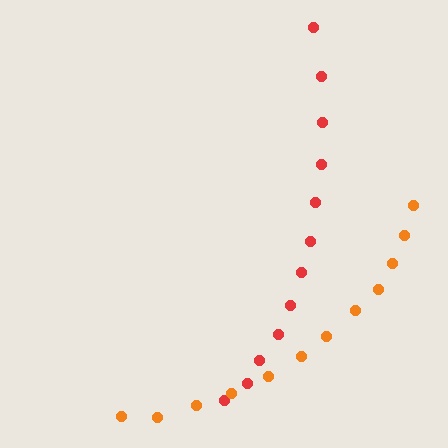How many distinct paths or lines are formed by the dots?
There are 2 distinct paths.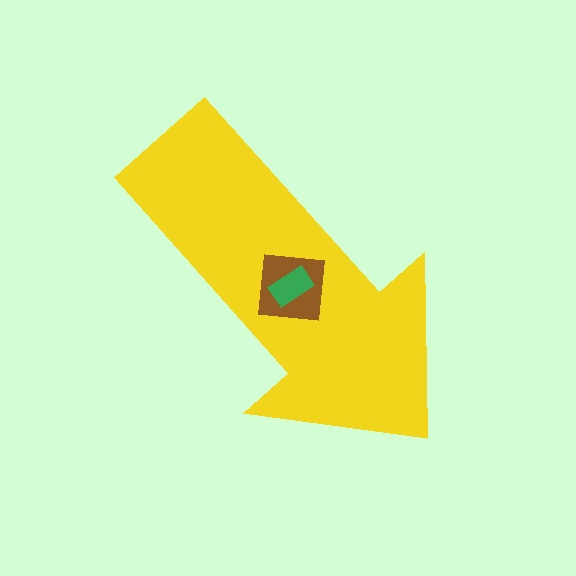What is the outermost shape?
The yellow arrow.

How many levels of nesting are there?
3.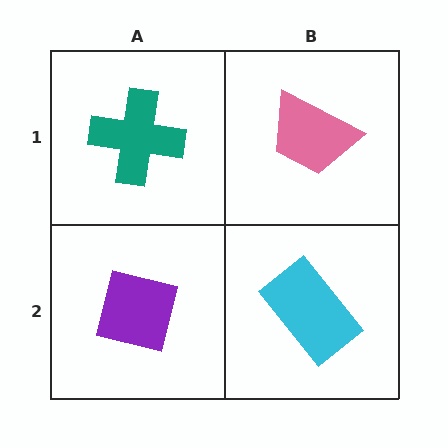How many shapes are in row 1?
2 shapes.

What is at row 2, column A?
A purple square.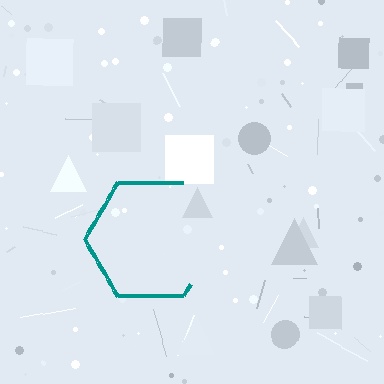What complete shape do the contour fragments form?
The contour fragments form a hexagon.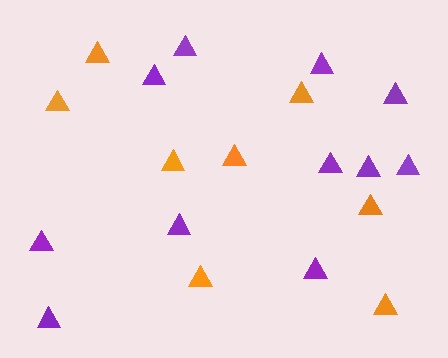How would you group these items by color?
There are 2 groups: one group of orange triangles (8) and one group of purple triangles (11).